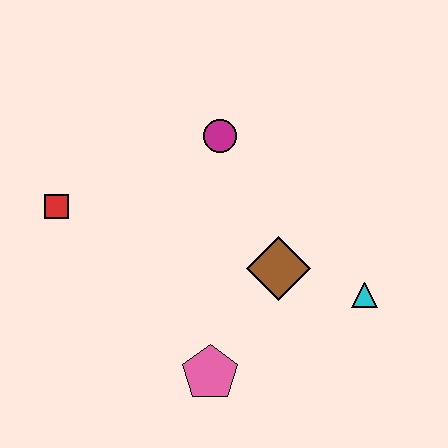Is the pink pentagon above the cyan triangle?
No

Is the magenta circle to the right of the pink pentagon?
Yes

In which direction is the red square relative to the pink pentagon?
The red square is above the pink pentagon.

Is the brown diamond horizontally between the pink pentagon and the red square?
No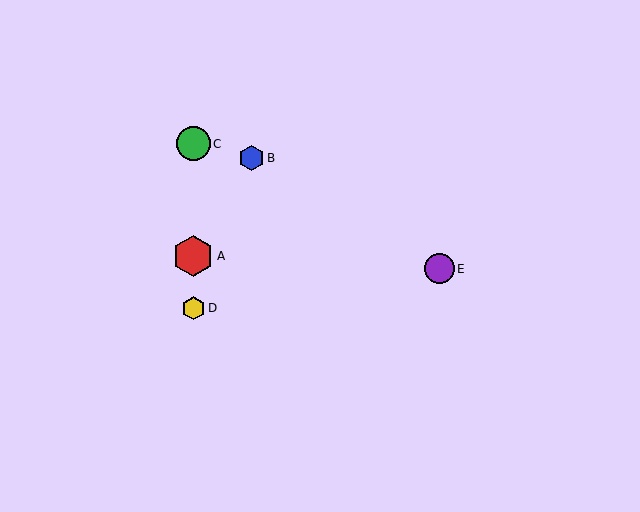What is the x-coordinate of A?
Object A is at x≈193.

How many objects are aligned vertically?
3 objects (A, C, D) are aligned vertically.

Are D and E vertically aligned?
No, D is at x≈193 and E is at x≈439.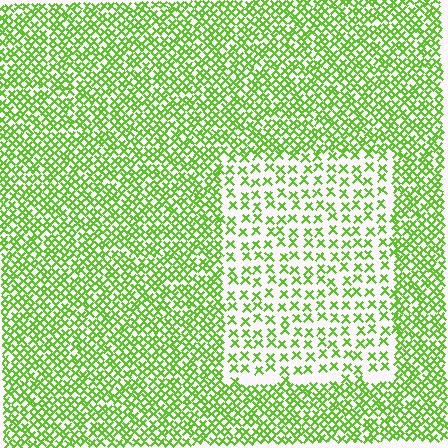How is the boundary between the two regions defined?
The boundary is defined by a change in element density (approximately 2.2x ratio). All elements are the same color, size, and shape.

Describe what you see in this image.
The image contains small lime elements arranged at two different densities. A rectangle-shaped region is visible where the elements are less densely packed than the surrounding area.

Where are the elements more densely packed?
The elements are more densely packed outside the rectangle boundary.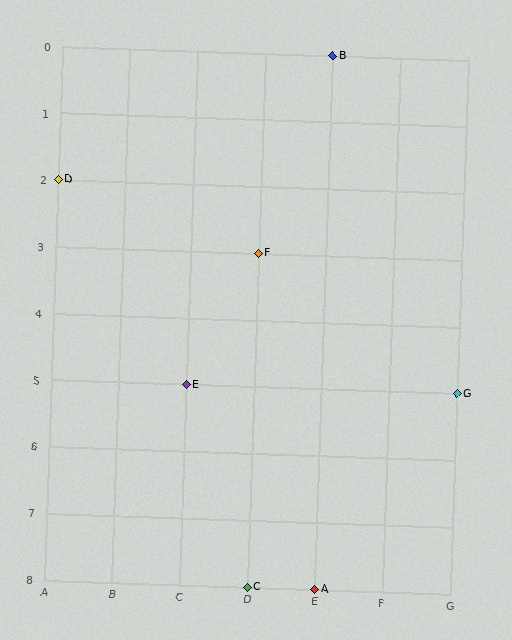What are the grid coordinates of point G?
Point G is at grid coordinates (G, 5).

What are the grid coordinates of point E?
Point E is at grid coordinates (C, 5).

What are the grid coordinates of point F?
Point F is at grid coordinates (D, 3).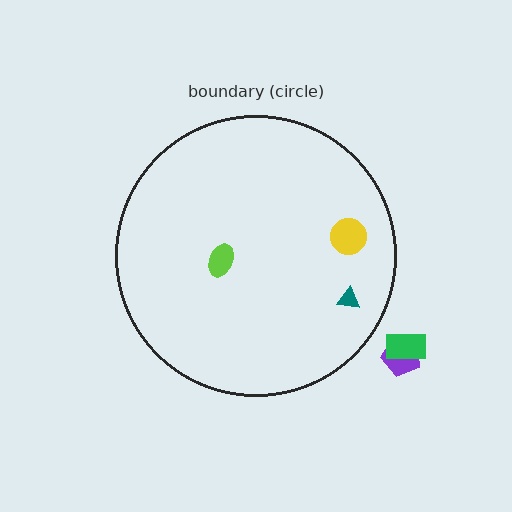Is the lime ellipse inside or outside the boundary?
Inside.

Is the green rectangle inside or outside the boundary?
Outside.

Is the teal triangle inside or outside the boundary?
Inside.